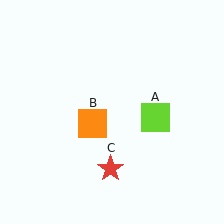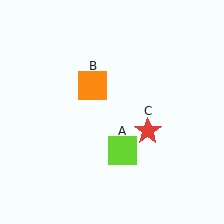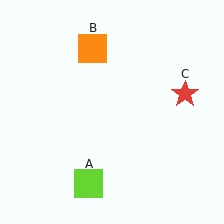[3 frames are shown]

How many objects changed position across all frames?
3 objects changed position: lime square (object A), orange square (object B), red star (object C).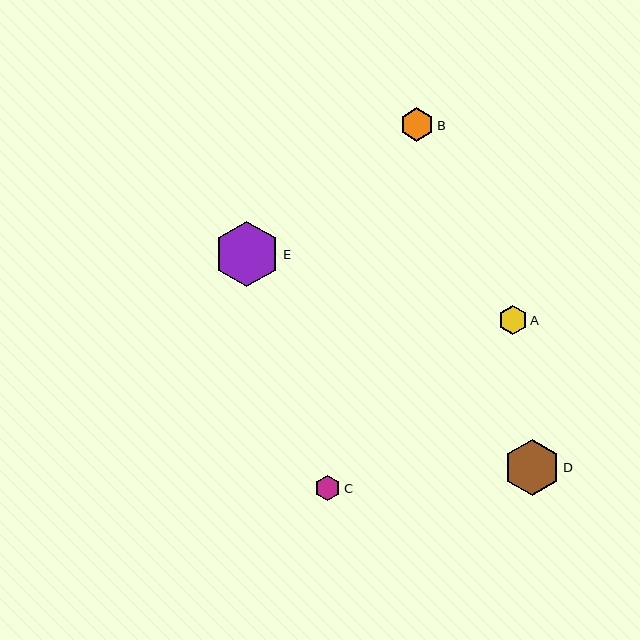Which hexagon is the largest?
Hexagon E is the largest with a size of approximately 66 pixels.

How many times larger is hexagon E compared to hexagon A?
Hexagon E is approximately 2.3 times the size of hexagon A.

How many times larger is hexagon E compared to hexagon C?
Hexagon E is approximately 2.5 times the size of hexagon C.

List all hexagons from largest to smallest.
From largest to smallest: E, D, B, A, C.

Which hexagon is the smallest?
Hexagon C is the smallest with a size of approximately 26 pixels.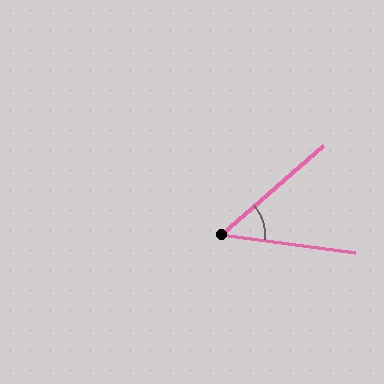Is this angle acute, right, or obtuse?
It is acute.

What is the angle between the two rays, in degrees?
Approximately 49 degrees.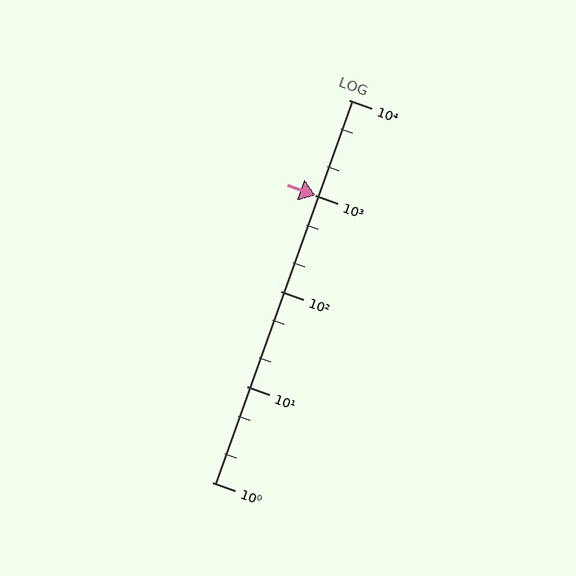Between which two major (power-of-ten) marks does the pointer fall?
The pointer is between 100 and 1000.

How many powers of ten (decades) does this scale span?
The scale spans 4 decades, from 1 to 10000.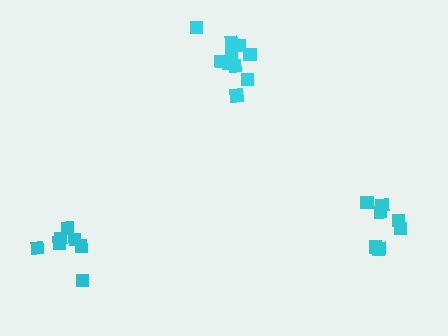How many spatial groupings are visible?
There are 3 spatial groupings.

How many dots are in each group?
Group 1: 7 dots, Group 2: 11 dots, Group 3: 7 dots (25 total).